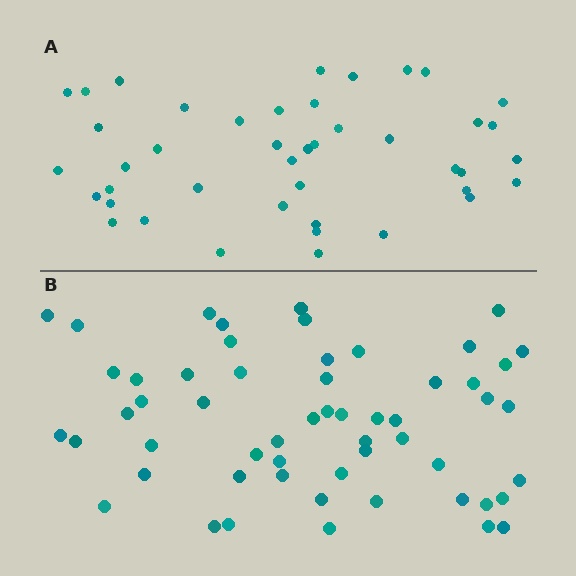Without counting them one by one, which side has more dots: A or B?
Region B (the bottom region) has more dots.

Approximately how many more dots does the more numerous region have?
Region B has approximately 15 more dots than region A.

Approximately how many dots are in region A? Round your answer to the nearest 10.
About 40 dots. (The exact count is 43, which rounds to 40.)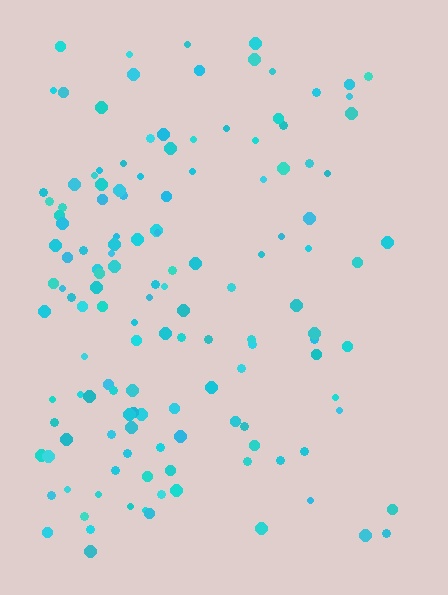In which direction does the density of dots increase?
From right to left, with the left side densest.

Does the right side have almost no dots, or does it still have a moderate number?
Still a moderate number, just noticeably fewer than the left.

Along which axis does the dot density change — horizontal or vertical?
Horizontal.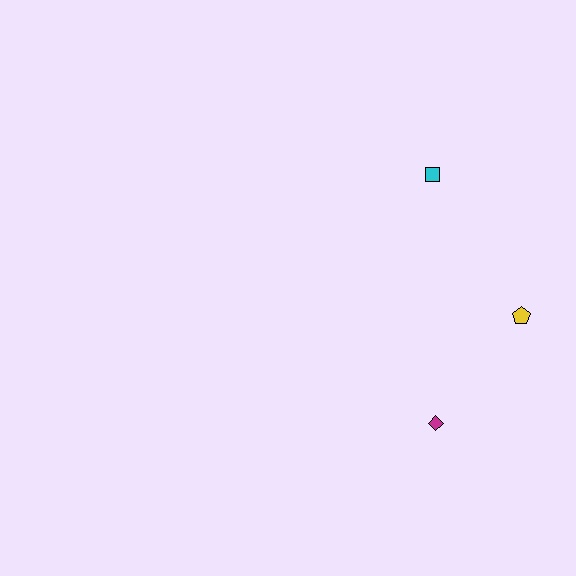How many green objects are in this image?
There are no green objects.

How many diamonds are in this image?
There is 1 diamond.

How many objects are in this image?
There are 3 objects.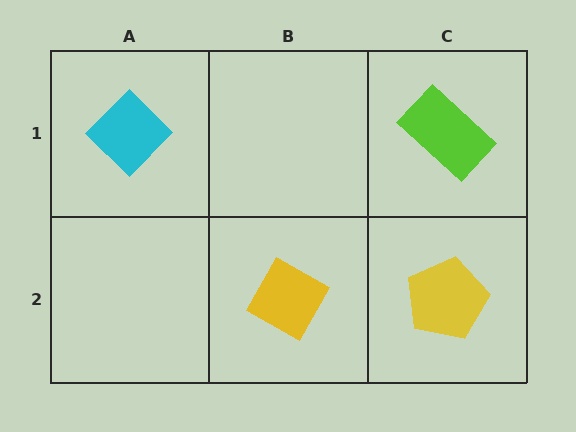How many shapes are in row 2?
2 shapes.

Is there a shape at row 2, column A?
No, that cell is empty.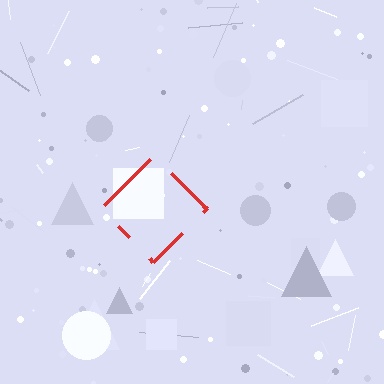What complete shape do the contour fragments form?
The contour fragments form a diamond.